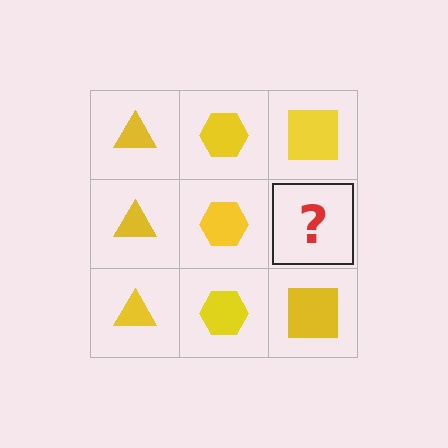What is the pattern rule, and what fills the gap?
The rule is that each column has a consistent shape. The gap should be filled with a yellow square.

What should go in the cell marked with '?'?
The missing cell should contain a yellow square.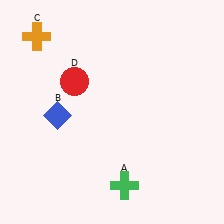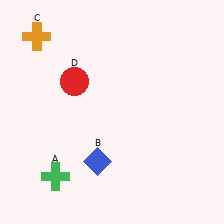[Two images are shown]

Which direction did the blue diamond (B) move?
The blue diamond (B) moved down.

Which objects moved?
The objects that moved are: the green cross (A), the blue diamond (B).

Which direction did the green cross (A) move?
The green cross (A) moved left.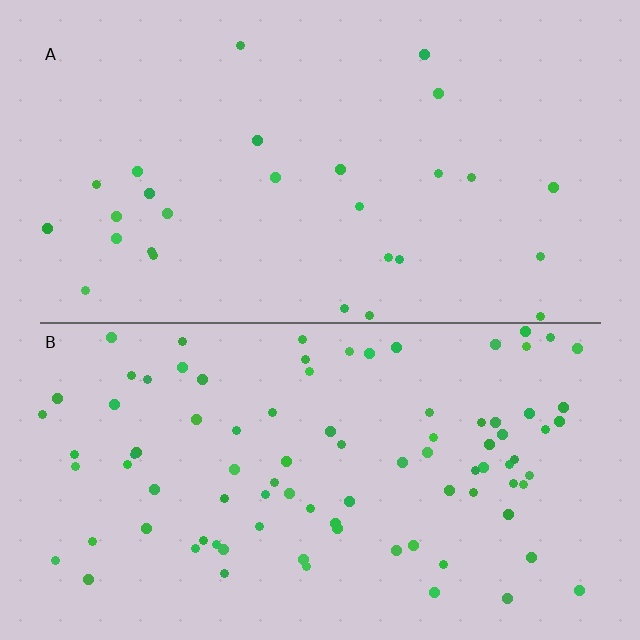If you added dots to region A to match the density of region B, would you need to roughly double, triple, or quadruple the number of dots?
Approximately triple.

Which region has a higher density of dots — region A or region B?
B (the bottom).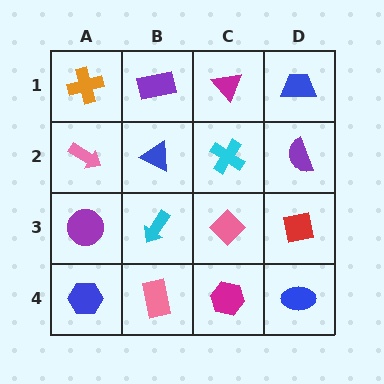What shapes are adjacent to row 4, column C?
A pink diamond (row 3, column C), a pink rectangle (row 4, column B), a blue ellipse (row 4, column D).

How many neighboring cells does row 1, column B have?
3.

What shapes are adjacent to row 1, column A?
A pink arrow (row 2, column A), a purple rectangle (row 1, column B).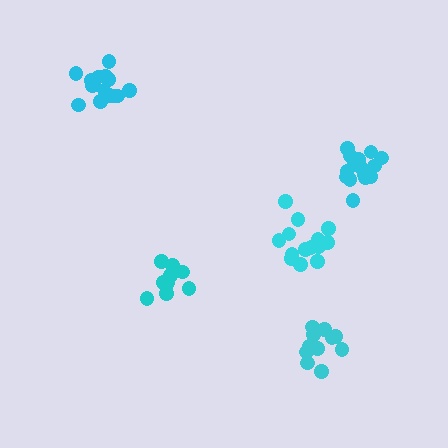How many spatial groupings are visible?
There are 5 spatial groupings.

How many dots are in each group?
Group 1: 14 dots, Group 2: 11 dots, Group 3: 10 dots, Group 4: 16 dots, Group 5: 14 dots (65 total).